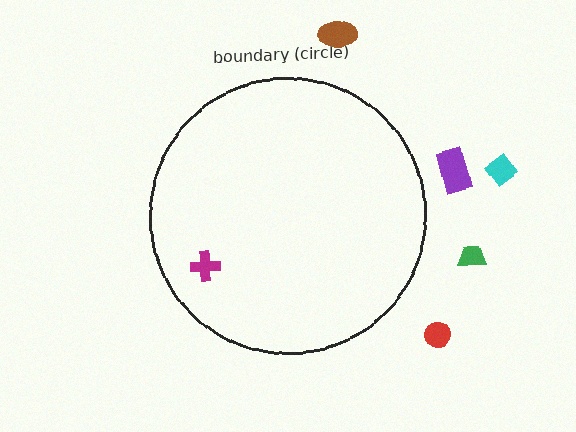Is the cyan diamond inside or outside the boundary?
Outside.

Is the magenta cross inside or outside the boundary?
Inside.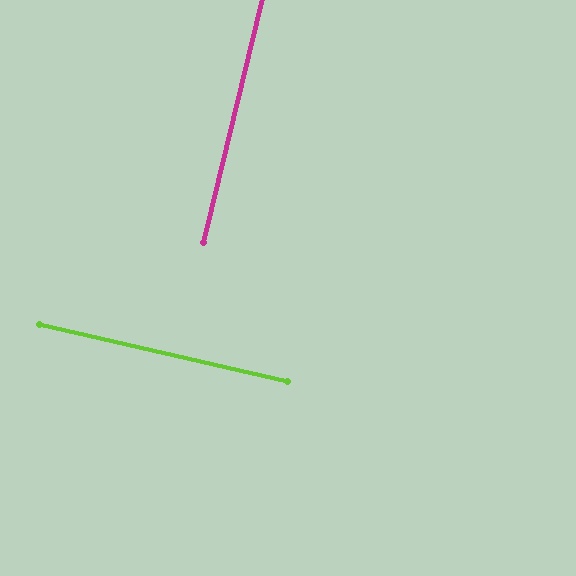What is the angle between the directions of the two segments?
Approximately 89 degrees.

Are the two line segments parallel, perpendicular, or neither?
Perpendicular — they meet at approximately 89°.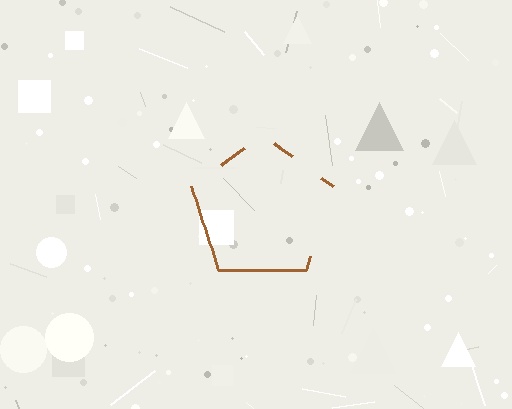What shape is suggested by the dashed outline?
The dashed outline suggests a pentagon.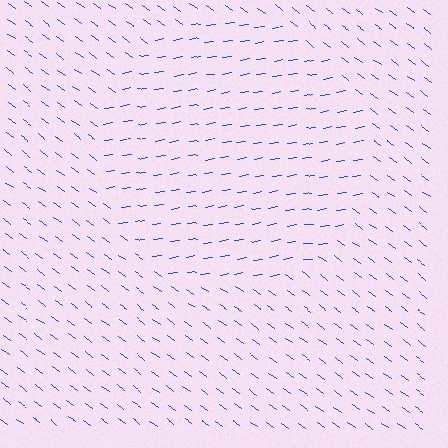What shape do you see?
I see a circle.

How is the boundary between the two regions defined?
The boundary is defined purely by a change in line orientation (approximately 45 degrees difference). All lines are the same color and thickness.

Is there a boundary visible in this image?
Yes, there is a texture boundary formed by a change in line orientation.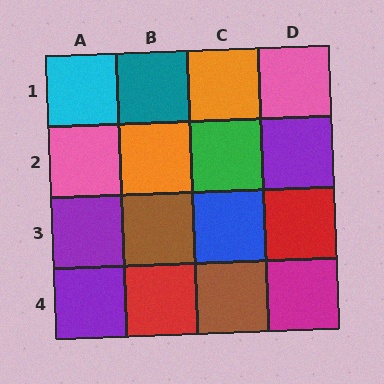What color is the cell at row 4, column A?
Purple.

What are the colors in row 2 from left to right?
Pink, orange, green, purple.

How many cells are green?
1 cell is green.